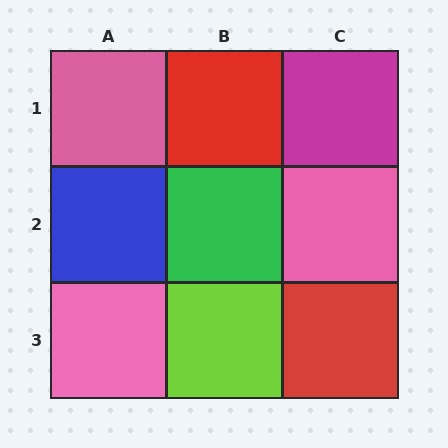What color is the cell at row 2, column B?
Green.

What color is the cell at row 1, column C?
Magenta.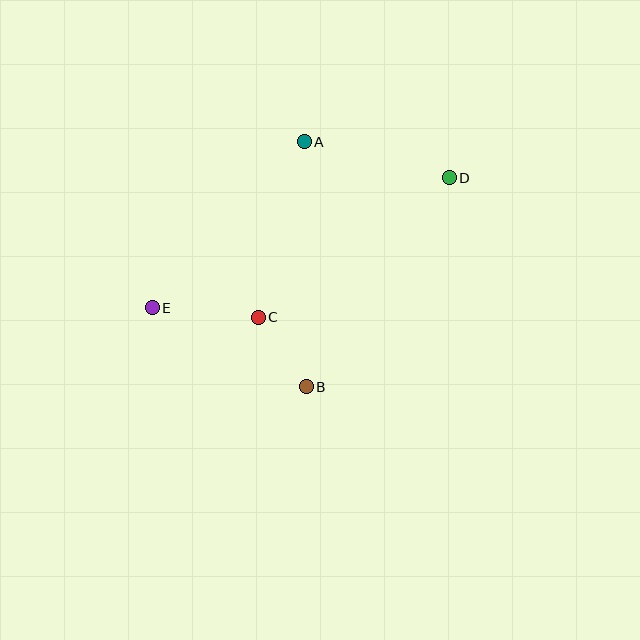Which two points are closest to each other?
Points B and C are closest to each other.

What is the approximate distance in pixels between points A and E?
The distance between A and E is approximately 225 pixels.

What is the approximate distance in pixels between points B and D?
The distance between B and D is approximately 253 pixels.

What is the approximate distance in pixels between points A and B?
The distance between A and B is approximately 245 pixels.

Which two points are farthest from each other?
Points D and E are farthest from each other.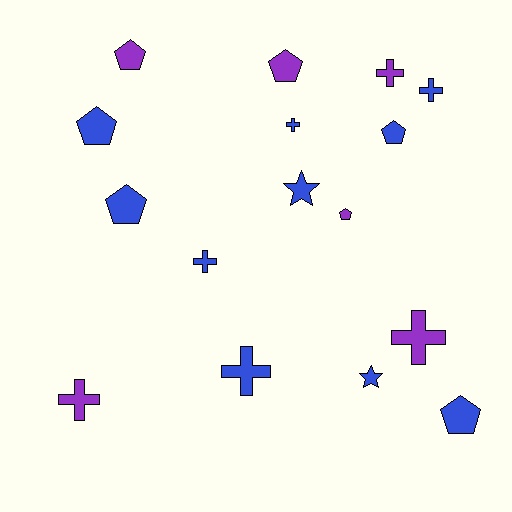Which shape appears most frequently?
Pentagon, with 7 objects.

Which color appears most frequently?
Blue, with 10 objects.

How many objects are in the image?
There are 16 objects.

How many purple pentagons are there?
There are 3 purple pentagons.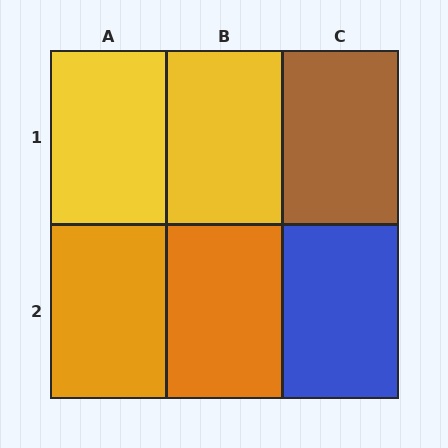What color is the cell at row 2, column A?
Orange.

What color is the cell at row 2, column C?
Blue.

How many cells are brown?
1 cell is brown.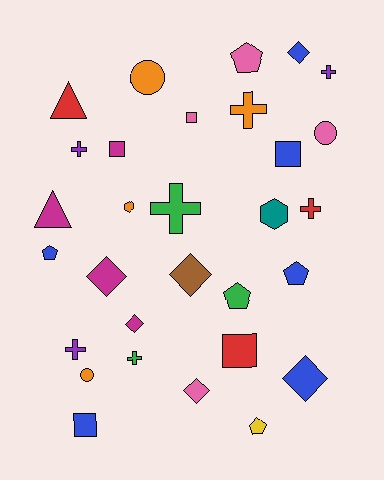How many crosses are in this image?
There are 7 crosses.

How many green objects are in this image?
There are 3 green objects.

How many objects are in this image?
There are 30 objects.